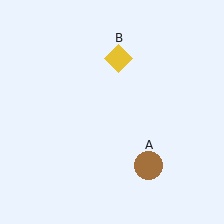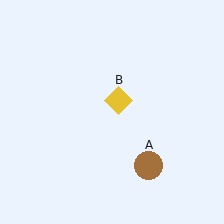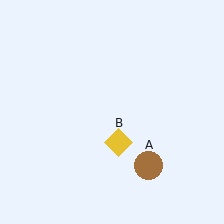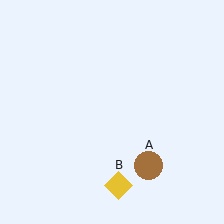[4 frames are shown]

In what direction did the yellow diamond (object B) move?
The yellow diamond (object B) moved down.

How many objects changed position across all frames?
1 object changed position: yellow diamond (object B).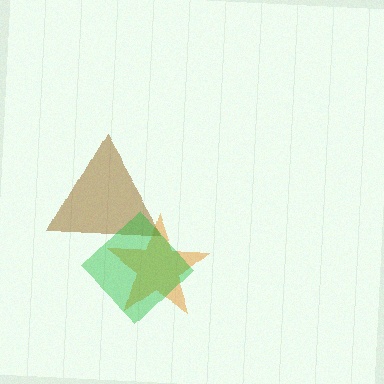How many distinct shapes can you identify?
There are 3 distinct shapes: an orange star, a brown triangle, a green diamond.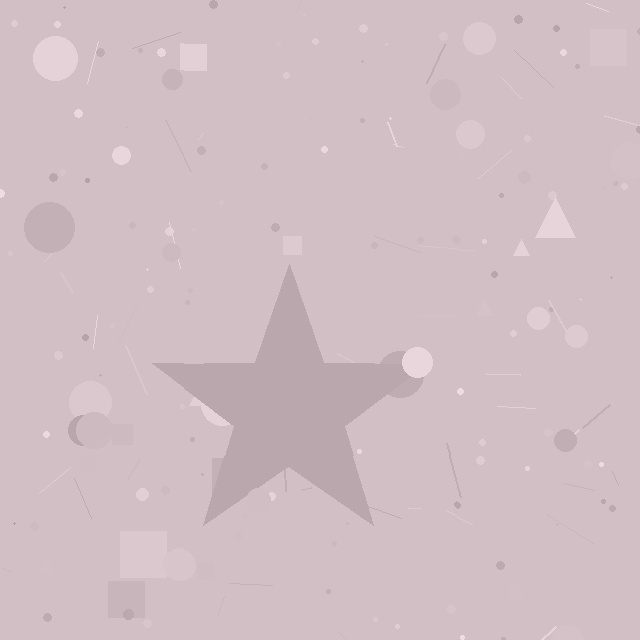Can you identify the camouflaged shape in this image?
The camouflaged shape is a star.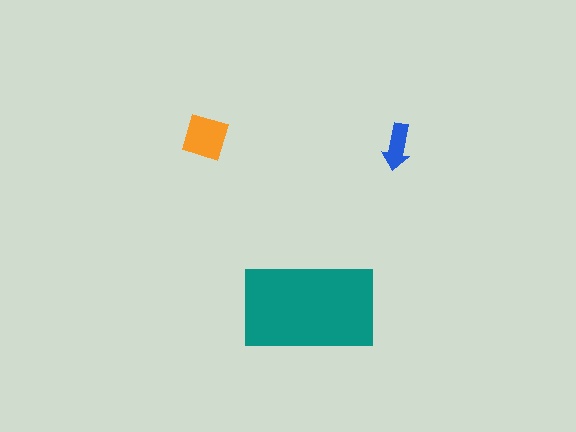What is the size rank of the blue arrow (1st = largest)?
3rd.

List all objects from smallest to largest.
The blue arrow, the orange diamond, the teal rectangle.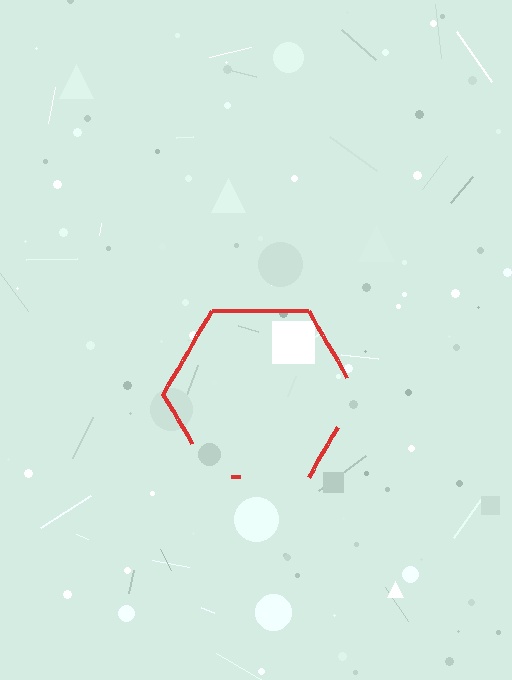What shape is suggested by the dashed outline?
The dashed outline suggests a hexagon.